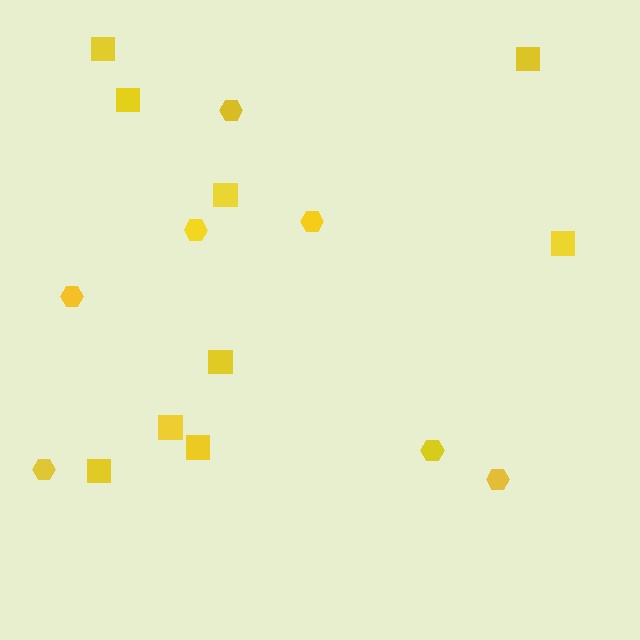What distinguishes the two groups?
There are 2 groups: one group of hexagons (7) and one group of squares (9).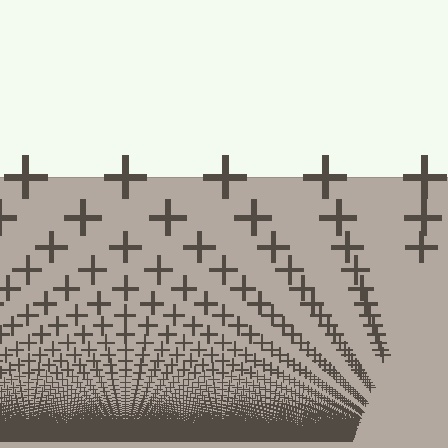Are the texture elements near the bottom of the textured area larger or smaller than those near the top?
Smaller. The gradient is inverted — elements near the bottom are smaller and denser.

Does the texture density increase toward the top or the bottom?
Density increases toward the bottom.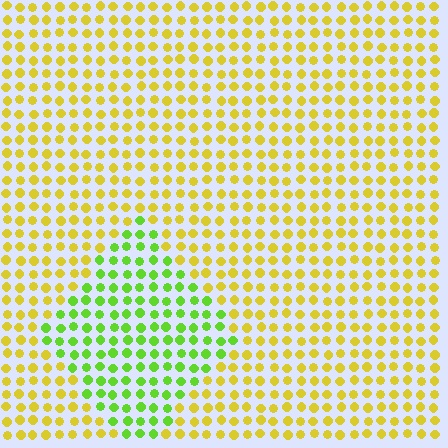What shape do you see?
I see a diamond.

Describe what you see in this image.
The image is filled with small yellow elements in a uniform arrangement. A diamond-shaped region is visible where the elements are tinted to a slightly different hue, forming a subtle color boundary.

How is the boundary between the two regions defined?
The boundary is defined purely by a slight shift in hue (about 46 degrees). Spacing, size, and orientation are identical on both sides.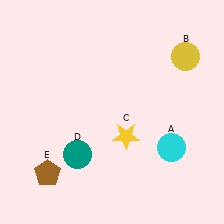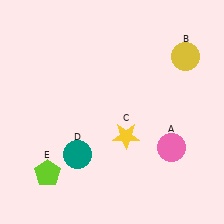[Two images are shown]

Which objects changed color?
A changed from cyan to pink. E changed from brown to lime.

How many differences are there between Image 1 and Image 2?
There are 2 differences between the two images.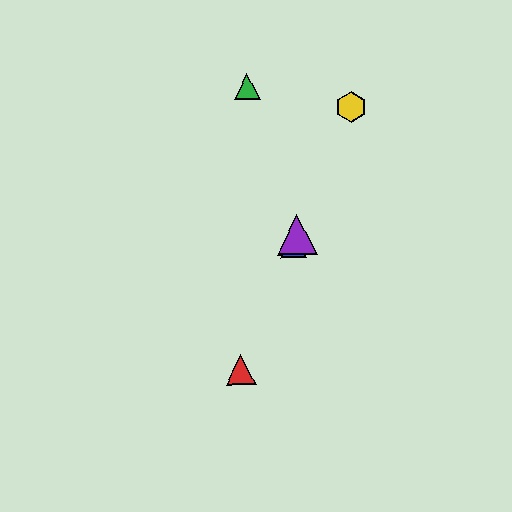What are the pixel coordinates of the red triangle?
The red triangle is at (241, 370).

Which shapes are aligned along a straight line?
The red triangle, the blue triangle, the yellow hexagon, the purple triangle are aligned along a straight line.